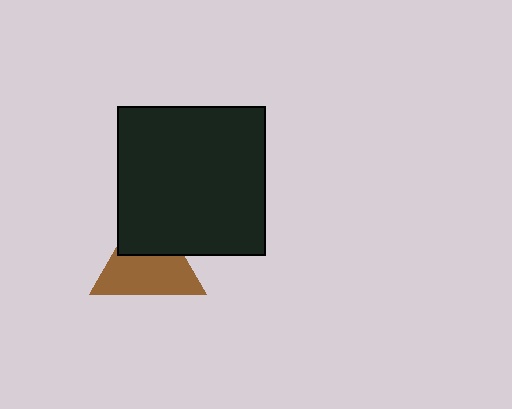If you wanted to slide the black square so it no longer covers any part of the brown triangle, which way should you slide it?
Slide it up — that is the most direct way to separate the two shapes.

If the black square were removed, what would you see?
You would see the complete brown triangle.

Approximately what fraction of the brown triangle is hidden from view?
Roughly 37% of the brown triangle is hidden behind the black square.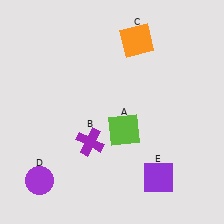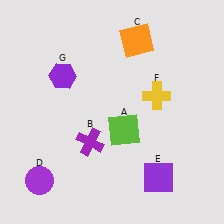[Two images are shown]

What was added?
A yellow cross (F), a purple hexagon (G) were added in Image 2.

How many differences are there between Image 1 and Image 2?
There are 2 differences between the two images.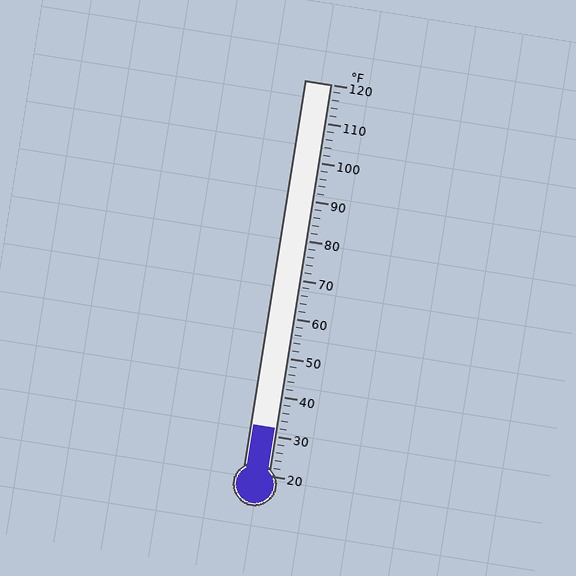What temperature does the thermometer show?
The thermometer shows approximately 32°F.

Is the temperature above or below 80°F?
The temperature is below 80°F.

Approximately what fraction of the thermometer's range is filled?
The thermometer is filled to approximately 10% of its range.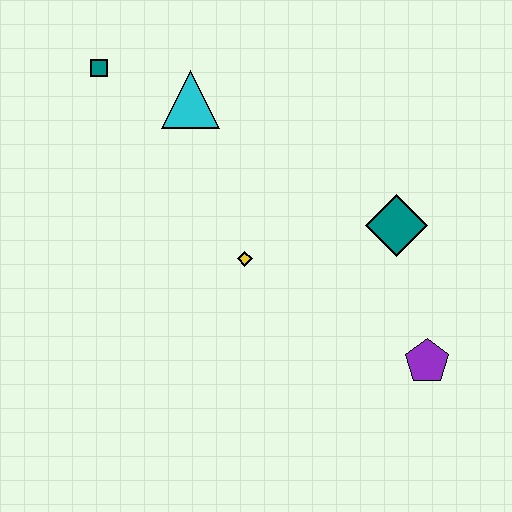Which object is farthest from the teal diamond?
The teal square is farthest from the teal diamond.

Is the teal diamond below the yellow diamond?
No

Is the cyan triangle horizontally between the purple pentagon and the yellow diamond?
No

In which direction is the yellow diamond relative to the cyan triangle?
The yellow diamond is below the cyan triangle.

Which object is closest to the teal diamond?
The purple pentagon is closest to the teal diamond.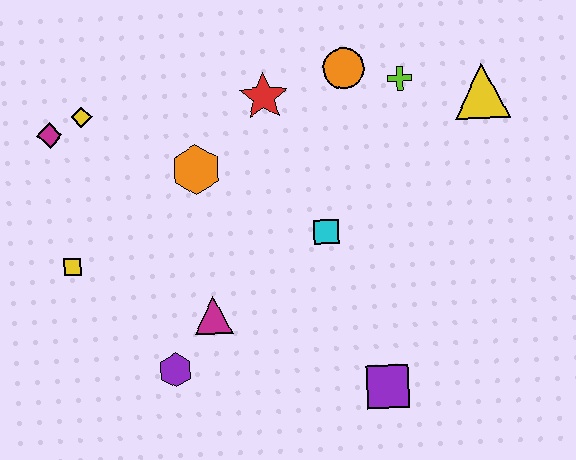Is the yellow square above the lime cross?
No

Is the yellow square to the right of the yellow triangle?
No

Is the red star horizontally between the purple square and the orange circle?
No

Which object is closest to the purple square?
The cyan square is closest to the purple square.